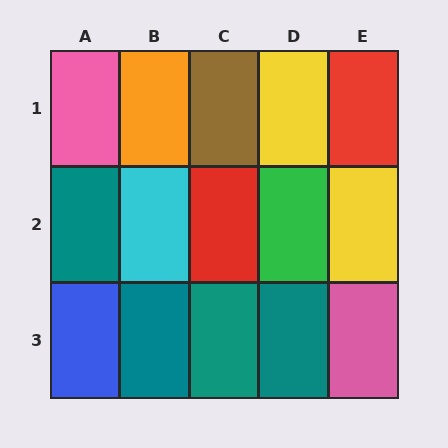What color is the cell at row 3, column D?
Teal.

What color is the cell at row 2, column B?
Cyan.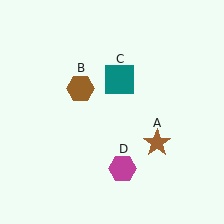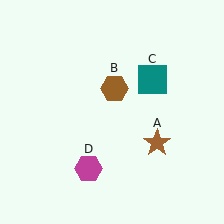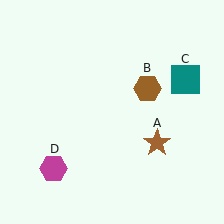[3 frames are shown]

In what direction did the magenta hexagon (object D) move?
The magenta hexagon (object D) moved left.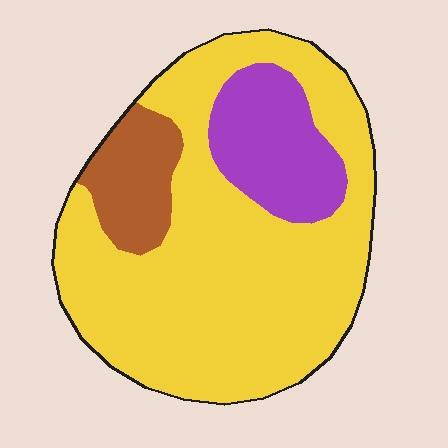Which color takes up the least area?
Brown, at roughly 10%.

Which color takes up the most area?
Yellow, at roughly 70%.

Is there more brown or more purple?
Purple.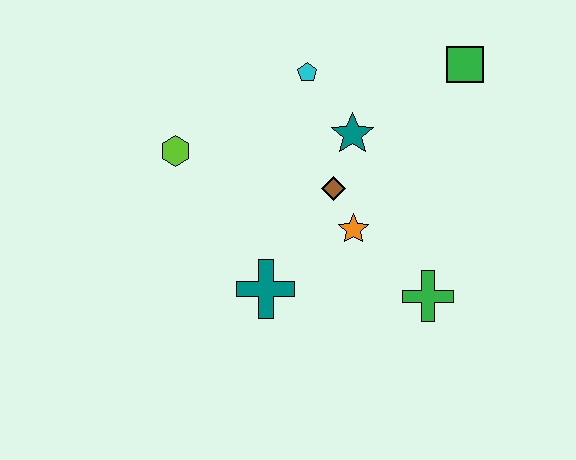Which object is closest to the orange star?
The brown diamond is closest to the orange star.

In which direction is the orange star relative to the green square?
The orange star is below the green square.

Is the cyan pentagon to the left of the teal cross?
No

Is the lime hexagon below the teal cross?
No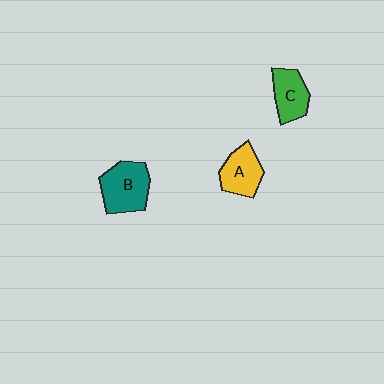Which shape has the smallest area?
Shape C (green).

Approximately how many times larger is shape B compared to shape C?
Approximately 1.4 times.